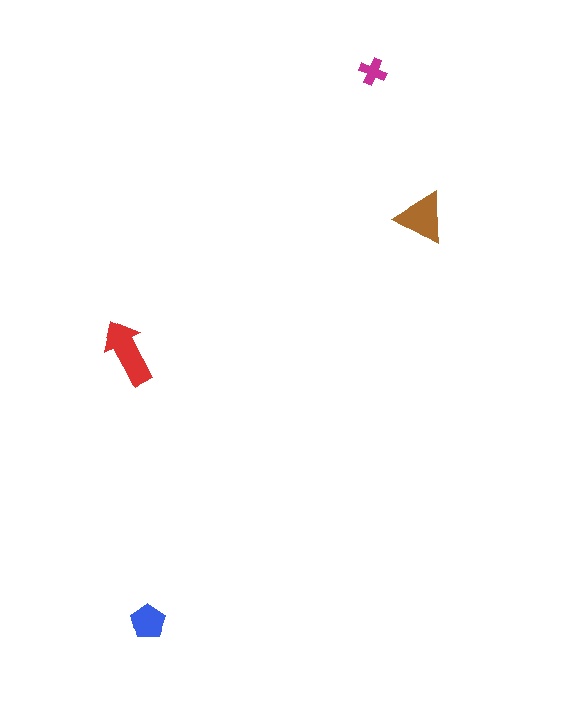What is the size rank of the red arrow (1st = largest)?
1st.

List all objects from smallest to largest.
The magenta cross, the blue pentagon, the brown triangle, the red arrow.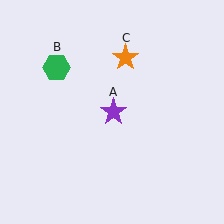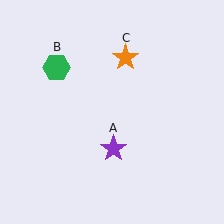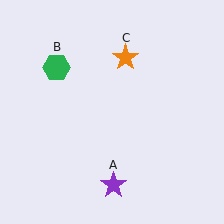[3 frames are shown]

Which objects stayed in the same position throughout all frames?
Green hexagon (object B) and orange star (object C) remained stationary.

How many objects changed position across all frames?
1 object changed position: purple star (object A).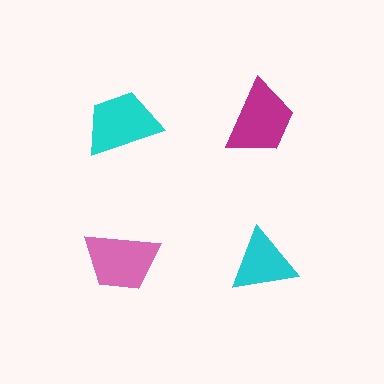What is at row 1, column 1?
A cyan trapezoid.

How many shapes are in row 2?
2 shapes.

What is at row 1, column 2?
A magenta trapezoid.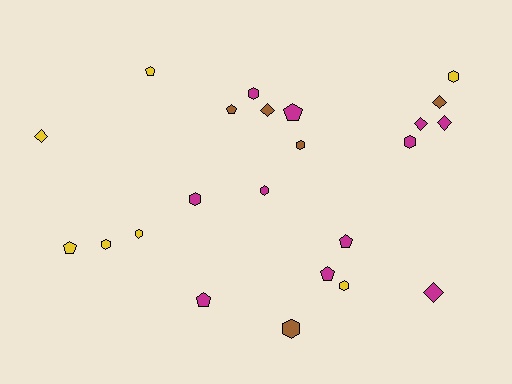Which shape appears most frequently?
Hexagon, with 10 objects.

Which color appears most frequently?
Magenta, with 11 objects.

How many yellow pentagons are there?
There are 2 yellow pentagons.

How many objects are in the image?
There are 23 objects.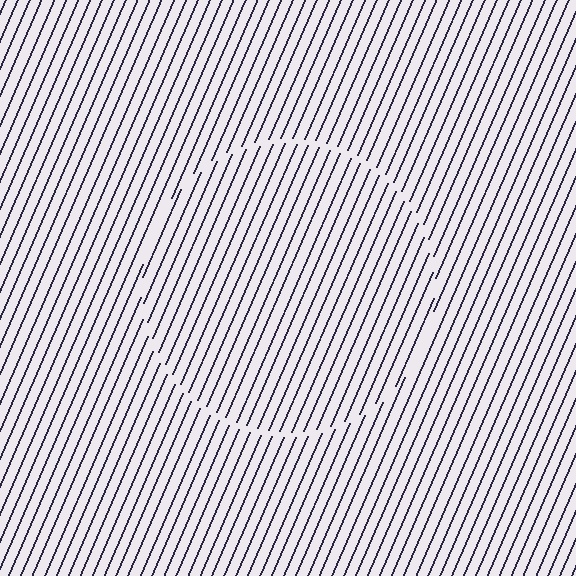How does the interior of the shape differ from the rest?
The interior of the shape contains the same grating, shifted by half a period — the contour is defined by the phase discontinuity where line-ends from the inner and outer gratings abut.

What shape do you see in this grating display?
An illusory circle. The interior of the shape contains the same grating, shifted by half a period — the contour is defined by the phase discontinuity where line-ends from the inner and outer gratings abut.